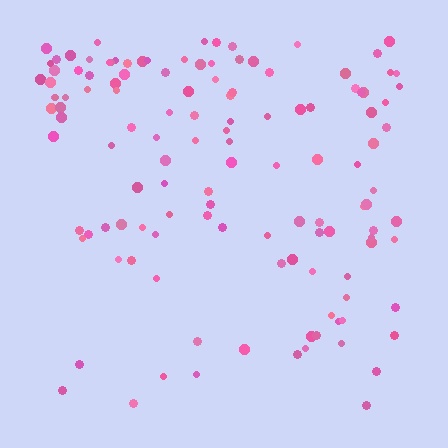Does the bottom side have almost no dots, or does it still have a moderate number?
Still a moderate number, just noticeably fewer than the top.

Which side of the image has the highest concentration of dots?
The top.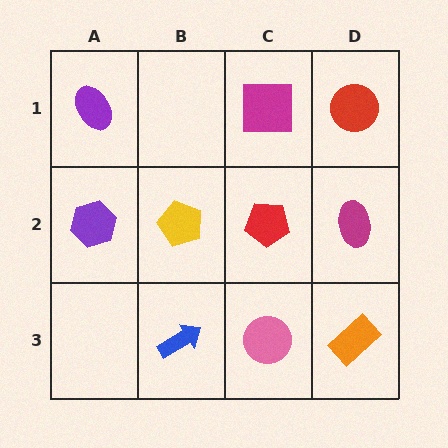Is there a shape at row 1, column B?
No, that cell is empty.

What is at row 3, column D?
An orange rectangle.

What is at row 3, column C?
A pink circle.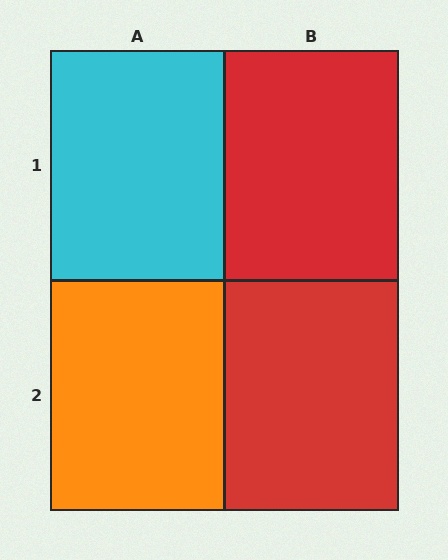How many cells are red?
2 cells are red.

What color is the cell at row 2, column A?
Orange.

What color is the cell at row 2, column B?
Red.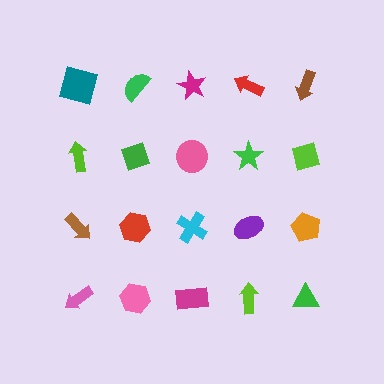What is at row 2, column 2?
A green diamond.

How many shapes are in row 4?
5 shapes.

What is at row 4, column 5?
A green triangle.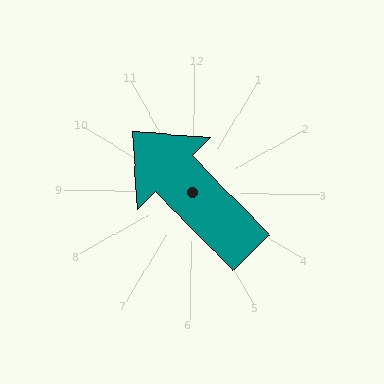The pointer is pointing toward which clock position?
Roughly 10 o'clock.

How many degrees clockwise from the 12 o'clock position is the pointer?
Approximately 315 degrees.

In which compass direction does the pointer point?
Northwest.